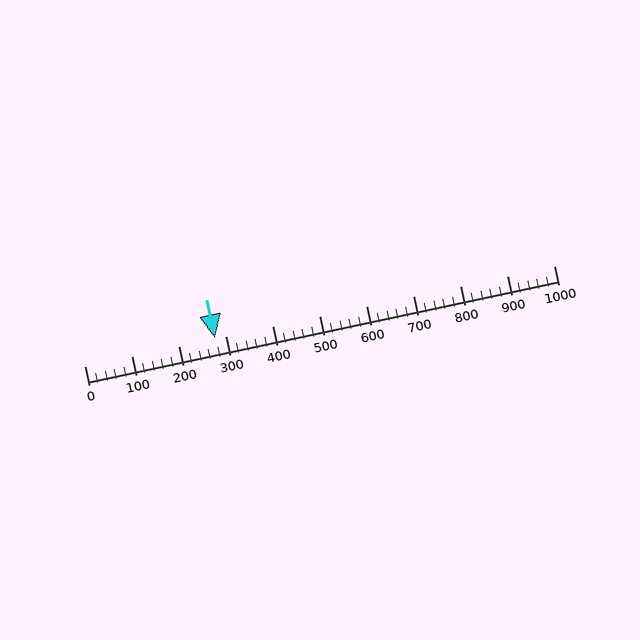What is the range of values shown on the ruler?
The ruler shows values from 0 to 1000.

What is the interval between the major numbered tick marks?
The major tick marks are spaced 100 units apart.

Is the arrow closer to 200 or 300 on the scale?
The arrow is closer to 300.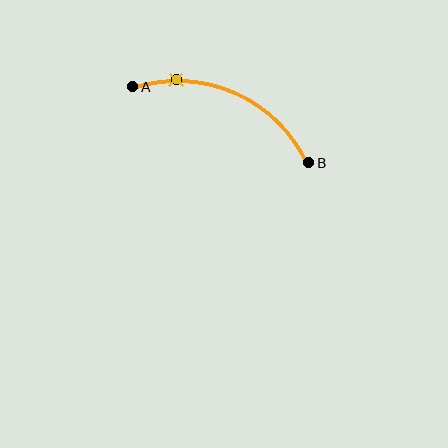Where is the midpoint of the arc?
The arc midpoint is the point on the curve farthest from the straight line joining A and B. It sits above that line.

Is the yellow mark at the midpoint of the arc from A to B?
No. The yellow mark lies on the arc but is closer to endpoint A. The arc midpoint would be at the point on the curve equidistant along the arc from both A and B.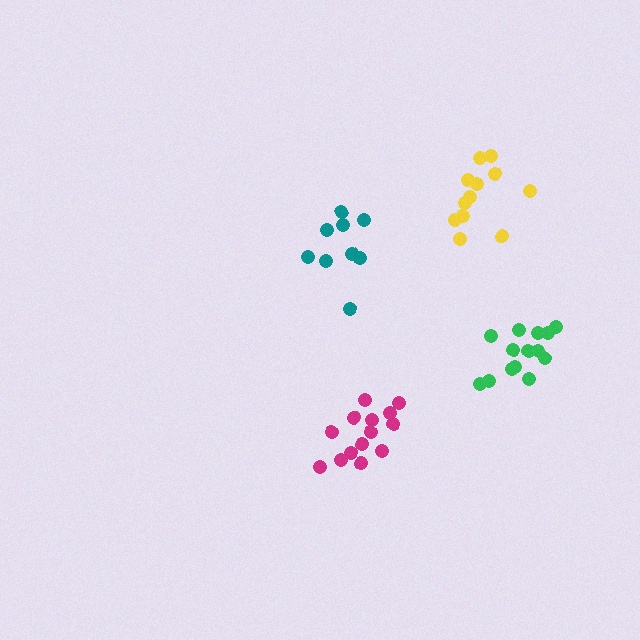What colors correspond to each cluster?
The clusters are colored: yellow, teal, green, magenta.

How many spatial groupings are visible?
There are 4 spatial groupings.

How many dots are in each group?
Group 1: 12 dots, Group 2: 9 dots, Group 3: 14 dots, Group 4: 14 dots (49 total).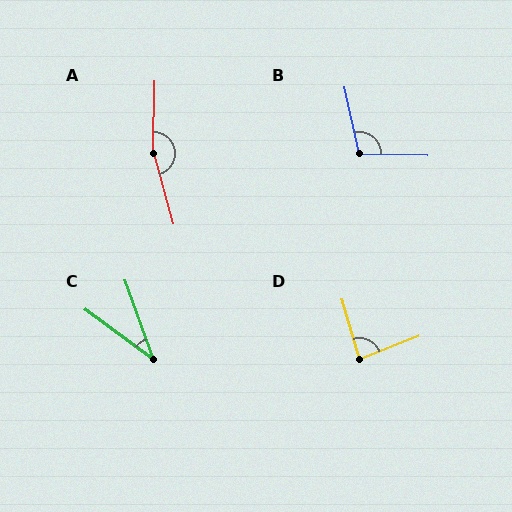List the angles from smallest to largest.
C (34°), D (85°), B (104°), A (163°).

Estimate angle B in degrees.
Approximately 104 degrees.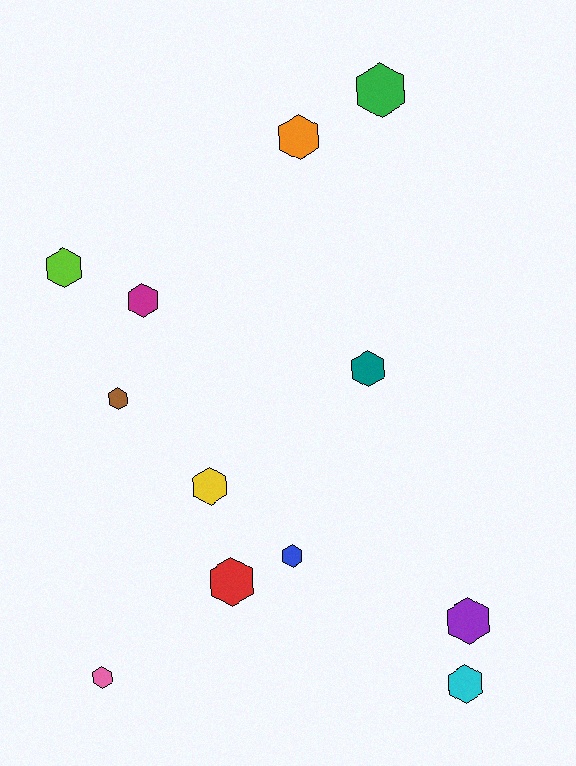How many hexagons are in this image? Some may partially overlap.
There are 12 hexagons.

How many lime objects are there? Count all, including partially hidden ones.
There is 1 lime object.